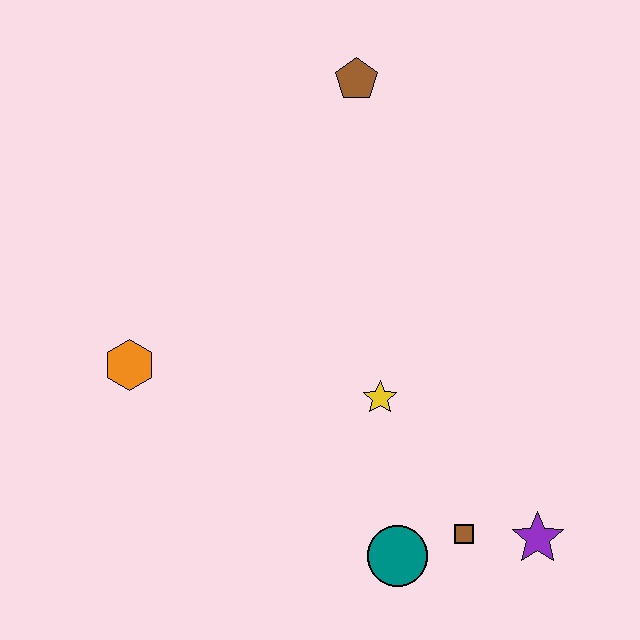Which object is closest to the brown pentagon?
The yellow star is closest to the brown pentagon.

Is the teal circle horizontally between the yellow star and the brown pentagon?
No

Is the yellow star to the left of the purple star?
Yes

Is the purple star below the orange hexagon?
Yes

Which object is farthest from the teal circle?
The brown pentagon is farthest from the teal circle.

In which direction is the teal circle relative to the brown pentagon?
The teal circle is below the brown pentagon.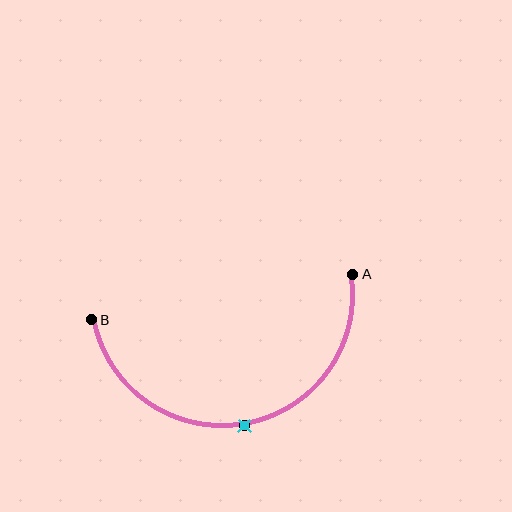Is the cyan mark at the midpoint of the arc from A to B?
Yes. The cyan mark lies on the arc at equal arc-length from both A and B — it is the arc midpoint.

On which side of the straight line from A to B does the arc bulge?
The arc bulges below the straight line connecting A and B.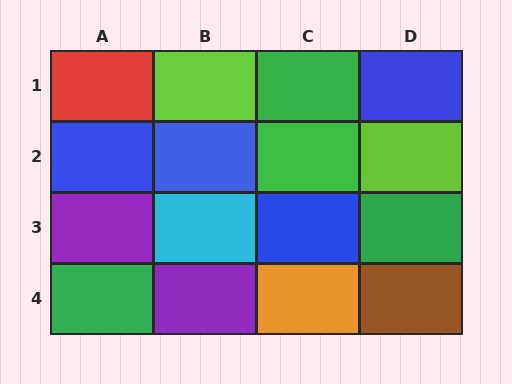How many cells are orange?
1 cell is orange.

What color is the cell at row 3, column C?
Blue.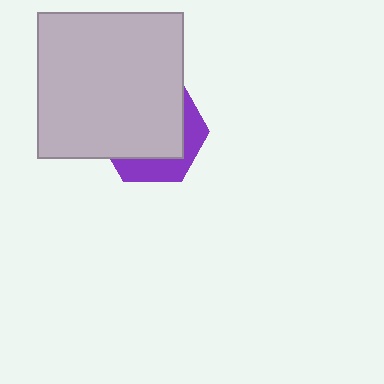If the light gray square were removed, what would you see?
You would see the complete purple hexagon.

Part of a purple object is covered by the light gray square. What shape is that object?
It is a hexagon.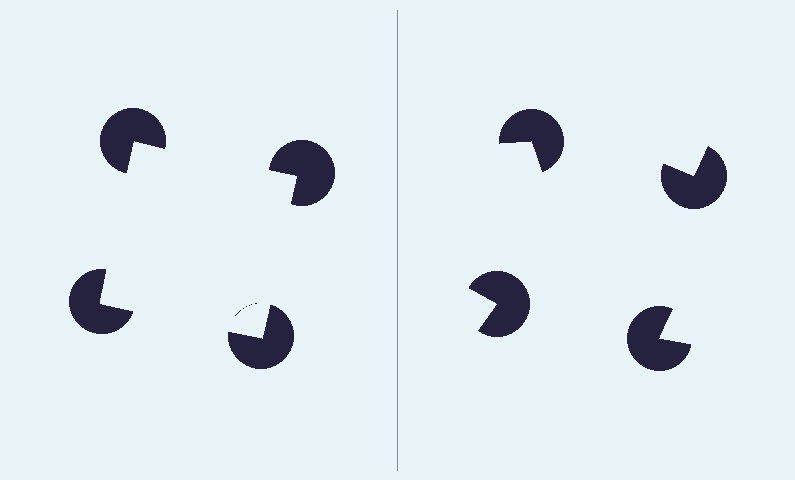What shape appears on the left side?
An illusory square.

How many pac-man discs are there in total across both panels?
8 — 4 on each side.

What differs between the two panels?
The pac-man discs are positioned identically on both sides; only the wedge orientations differ. On the left they align to a square; on the right they are misaligned.